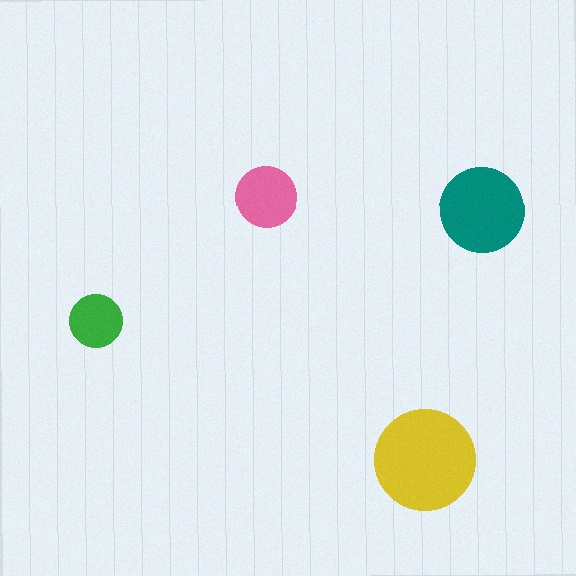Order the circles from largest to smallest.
the yellow one, the teal one, the pink one, the green one.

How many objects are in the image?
There are 4 objects in the image.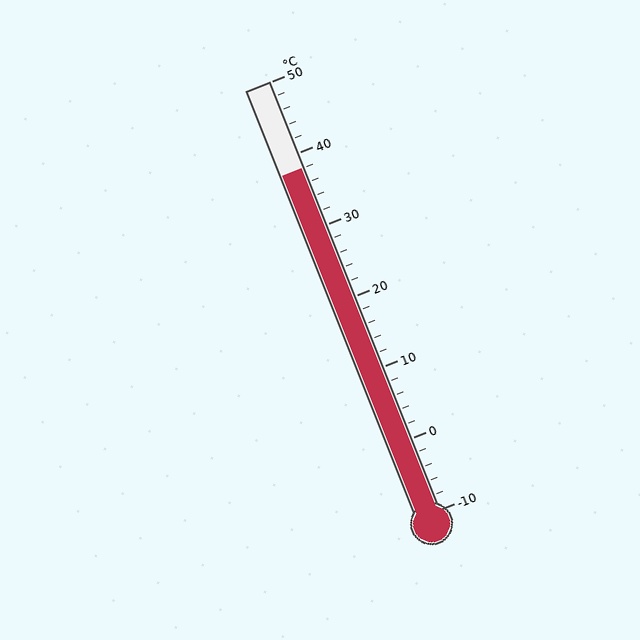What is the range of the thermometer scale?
The thermometer scale ranges from -10°C to 50°C.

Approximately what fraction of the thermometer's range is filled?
The thermometer is filled to approximately 80% of its range.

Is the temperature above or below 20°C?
The temperature is above 20°C.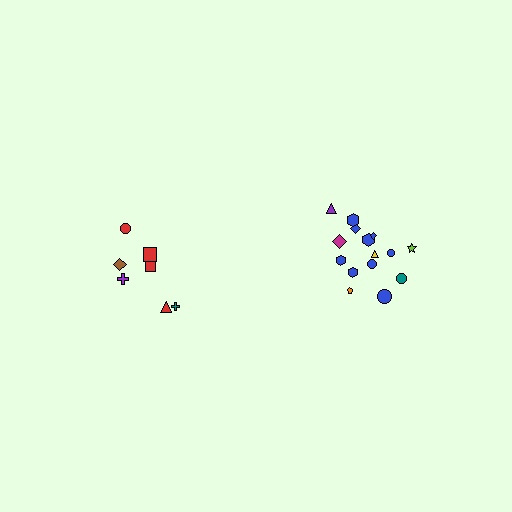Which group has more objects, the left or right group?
The right group.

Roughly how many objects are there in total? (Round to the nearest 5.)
Roughly 20 objects in total.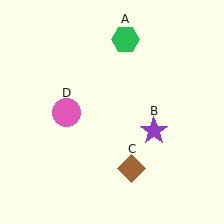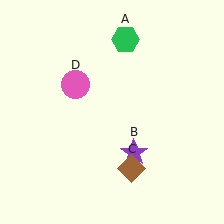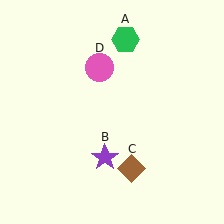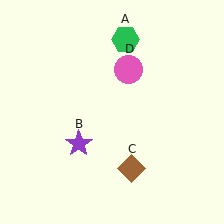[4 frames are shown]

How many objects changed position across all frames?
2 objects changed position: purple star (object B), pink circle (object D).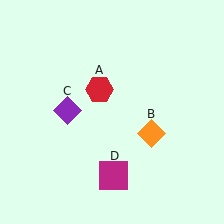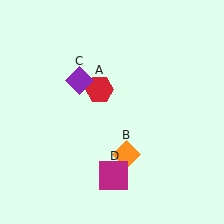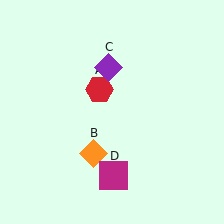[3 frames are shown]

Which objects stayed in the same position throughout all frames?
Red hexagon (object A) and magenta square (object D) remained stationary.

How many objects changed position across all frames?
2 objects changed position: orange diamond (object B), purple diamond (object C).